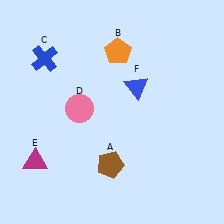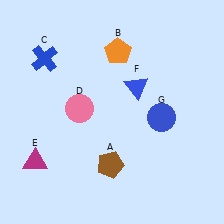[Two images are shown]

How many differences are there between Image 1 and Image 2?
There is 1 difference between the two images.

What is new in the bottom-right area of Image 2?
A blue circle (G) was added in the bottom-right area of Image 2.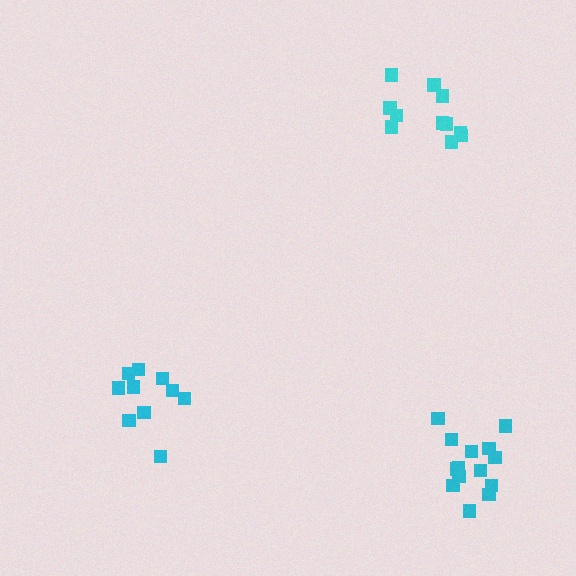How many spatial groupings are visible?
There are 3 spatial groupings.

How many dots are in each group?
Group 1: 10 dots, Group 2: 11 dots, Group 3: 14 dots (35 total).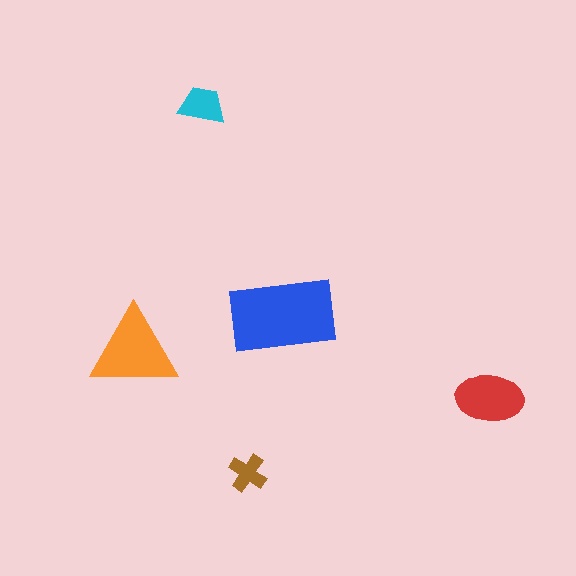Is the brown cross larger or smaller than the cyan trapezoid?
Smaller.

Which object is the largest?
The blue rectangle.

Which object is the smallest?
The brown cross.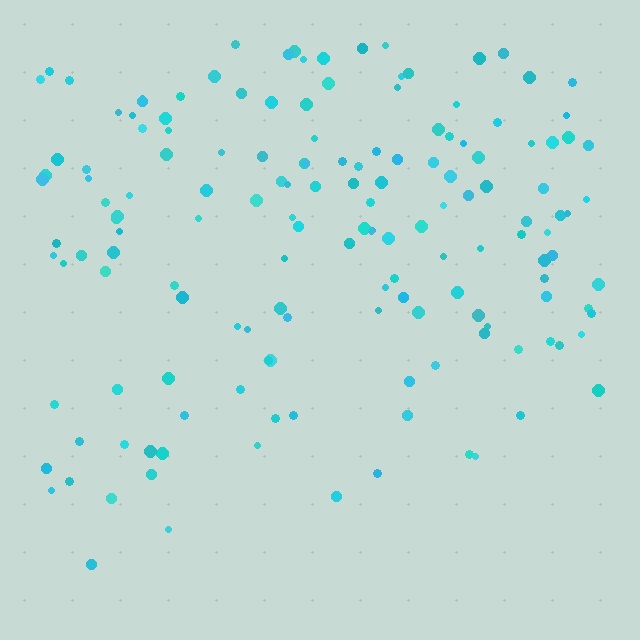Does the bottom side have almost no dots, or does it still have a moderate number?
Still a moderate number, just noticeably fewer than the top.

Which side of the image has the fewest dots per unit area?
The bottom.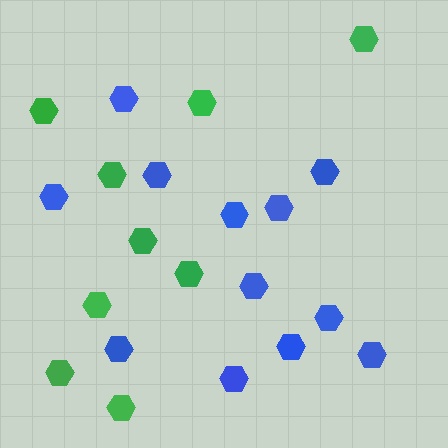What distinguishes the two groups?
There are 2 groups: one group of blue hexagons (12) and one group of green hexagons (9).